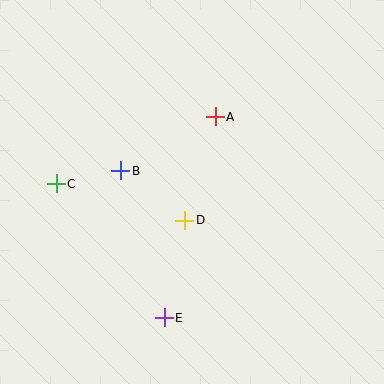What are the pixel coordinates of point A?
Point A is at (215, 117).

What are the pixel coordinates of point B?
Point B is at (121, 171).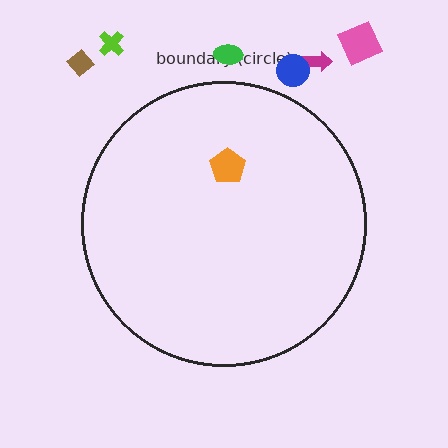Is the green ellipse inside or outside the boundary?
Outside.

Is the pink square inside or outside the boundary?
Outside.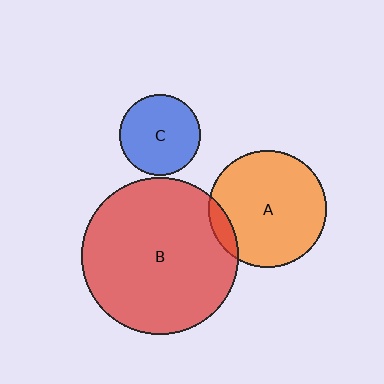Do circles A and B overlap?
Yes.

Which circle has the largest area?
Circle B (red).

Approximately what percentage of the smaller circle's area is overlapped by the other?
Approximately 10%.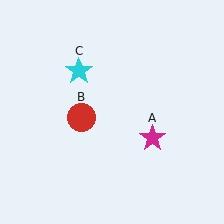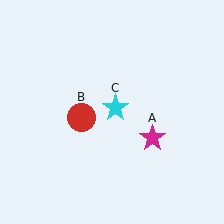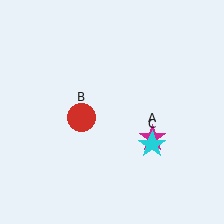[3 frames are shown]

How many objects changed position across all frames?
1 object changed position: cyan star (object C).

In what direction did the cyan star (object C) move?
The cyan star (object C) moved down and to the right.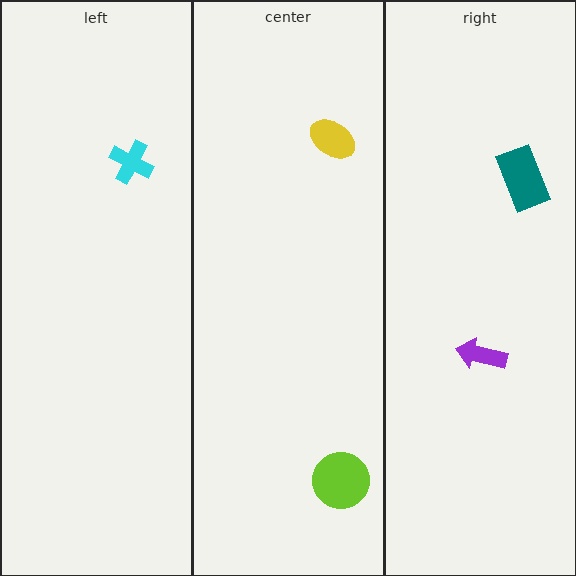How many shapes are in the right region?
2.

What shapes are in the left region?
The cyan cross.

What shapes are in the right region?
The purple arrow, the teal rectangle.